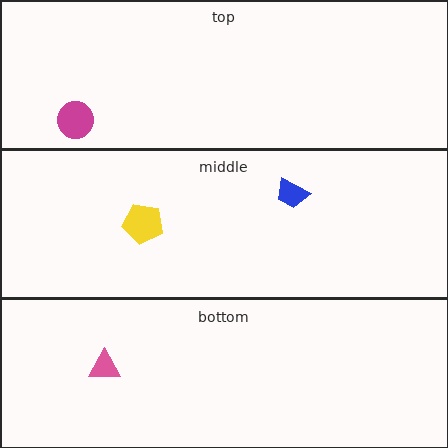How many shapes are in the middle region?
2.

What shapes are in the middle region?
The blue trapezoid, the yellow pentagon.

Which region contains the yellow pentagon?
The middle region.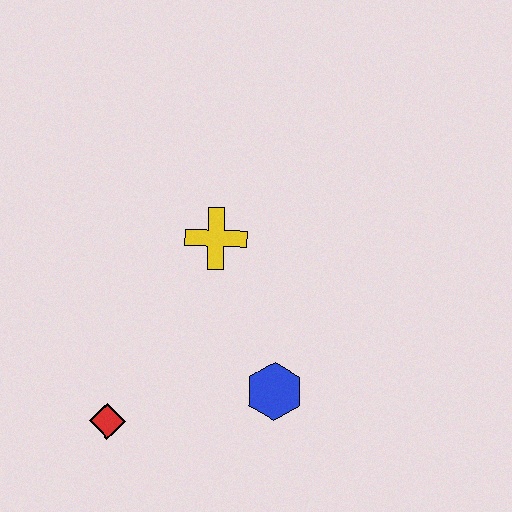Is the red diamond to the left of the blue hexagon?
Yes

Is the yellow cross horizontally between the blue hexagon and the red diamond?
Yes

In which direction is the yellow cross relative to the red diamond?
The yellow cross is above the red diamond.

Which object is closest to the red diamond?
The blue hexagon is closest to the red diamond.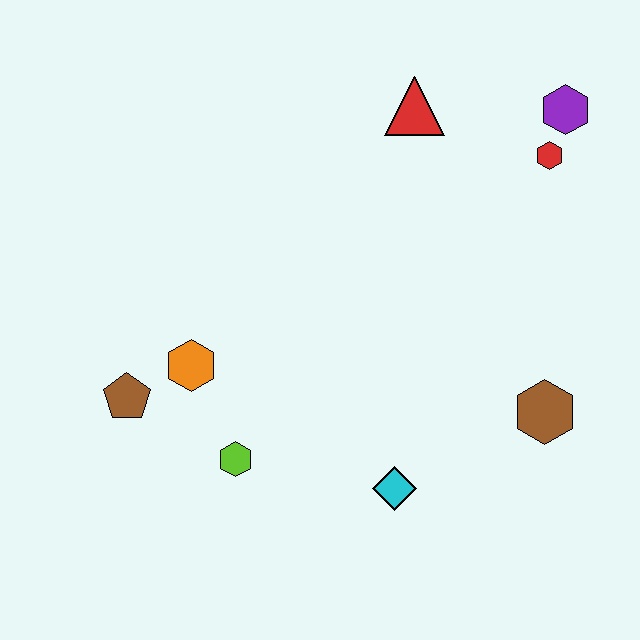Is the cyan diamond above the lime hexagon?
No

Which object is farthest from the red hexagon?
The brown pentagon is farthest from the red hexagon.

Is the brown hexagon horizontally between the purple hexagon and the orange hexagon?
Yes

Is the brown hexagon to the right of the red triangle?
Yes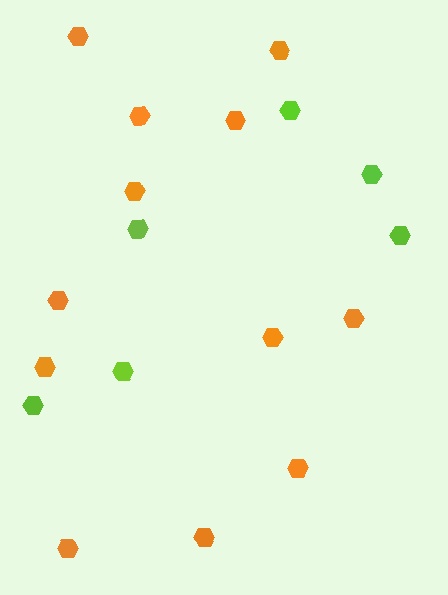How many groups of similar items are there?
There are 2 groups: one group of lime hexagons (6) and one group of orange hexagons (12).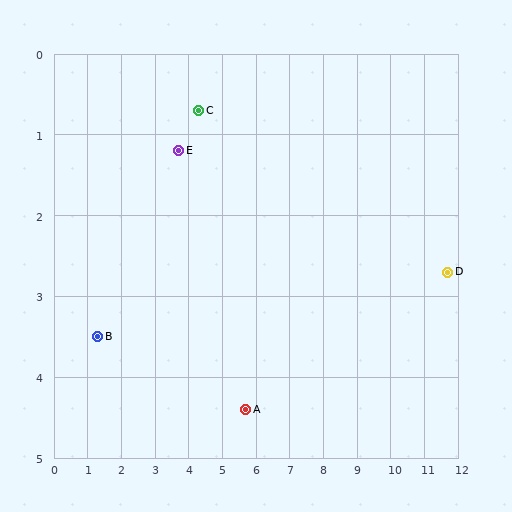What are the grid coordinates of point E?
Point E is at approximately (3.7, 1.2).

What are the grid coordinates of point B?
Point B is at approximately (1.3, 3.5).